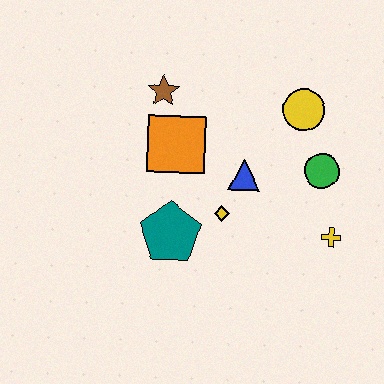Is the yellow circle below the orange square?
No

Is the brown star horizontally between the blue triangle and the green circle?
No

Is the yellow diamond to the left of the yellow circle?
Yes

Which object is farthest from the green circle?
The brown star is farthest from the green circle.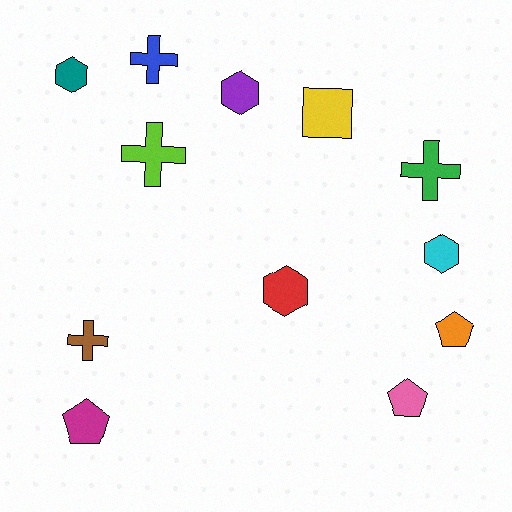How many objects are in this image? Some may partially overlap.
There are 12 objects.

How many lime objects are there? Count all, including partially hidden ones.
There is 1 lime object.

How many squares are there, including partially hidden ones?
There is 1 square.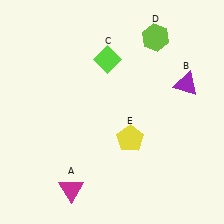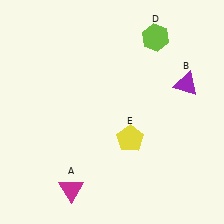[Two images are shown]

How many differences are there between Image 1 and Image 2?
There is 1 difference between the two images.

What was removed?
The lime diamond (C) was removed in Image 2.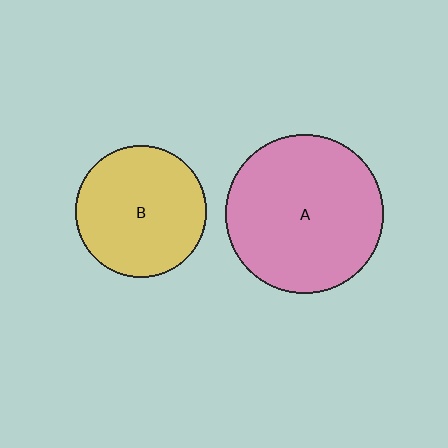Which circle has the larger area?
Circle A (pink).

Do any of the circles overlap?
No, none of the circles overlap.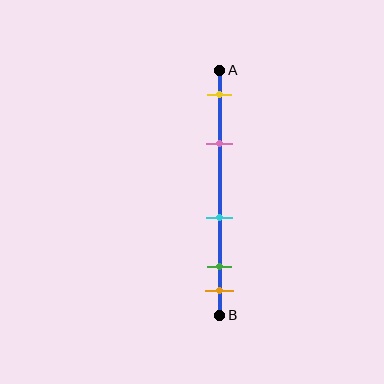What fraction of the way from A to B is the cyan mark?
The cyan mark is approximately 60% (0.6) of the way from A to B.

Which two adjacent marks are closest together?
The green and orange marks are the closest adjacent pair.